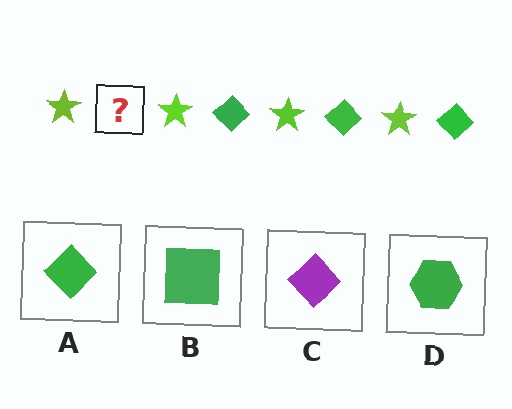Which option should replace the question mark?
Option A.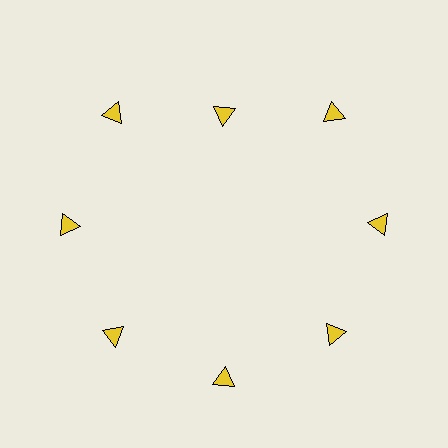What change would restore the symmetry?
The symmetry would be restored by moving it outward, back onto the ring so that all 8 triangles sit at equal angles and equal distance from the center.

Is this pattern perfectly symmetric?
No. The 8 yellow triangles are arranged in a ring, but one element near the 12 o'clock position is pulled inward toward the center, breaking the 8-fold rotational symmetry.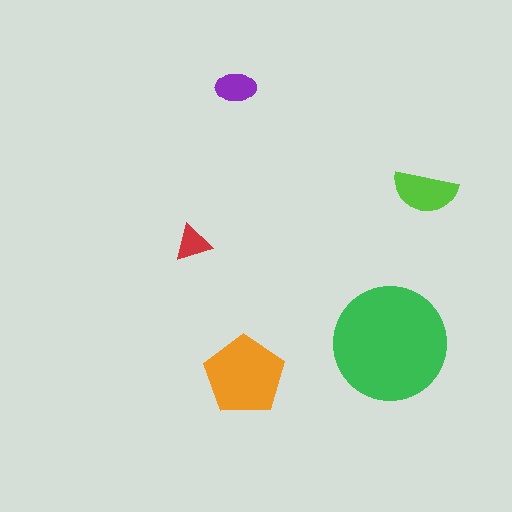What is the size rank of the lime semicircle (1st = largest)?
3rd.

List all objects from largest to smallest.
The green circle, the orange pentagon, the lime semicircle, the purple ellipse, the red triangle.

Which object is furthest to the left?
The red triangle is leftmost.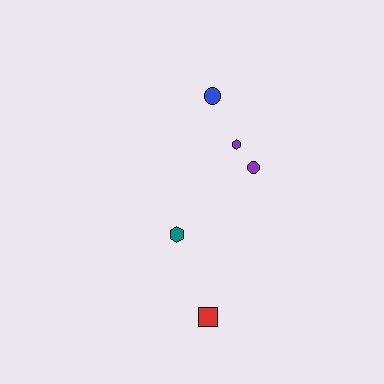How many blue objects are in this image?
There is 1 blue object.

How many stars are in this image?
There are no stars.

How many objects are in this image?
There are 5 objects.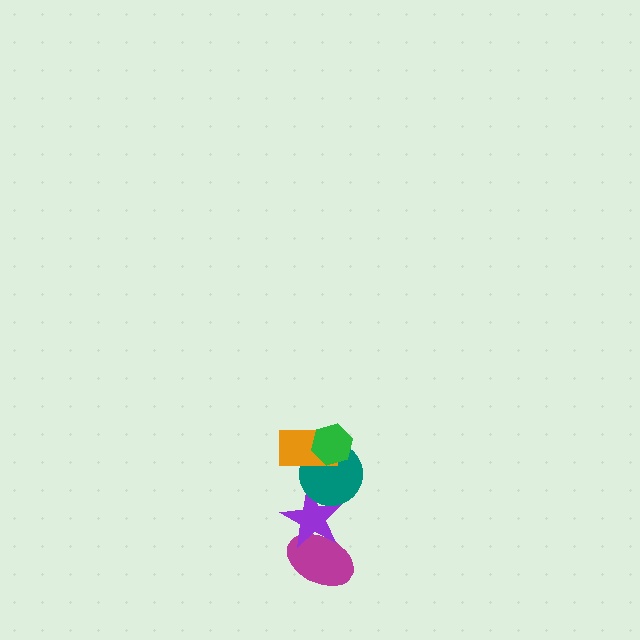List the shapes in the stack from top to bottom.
From top to bottom: the green hexagon, the orange rectangle, the teal circle, the purple star, the magenta ellipse.